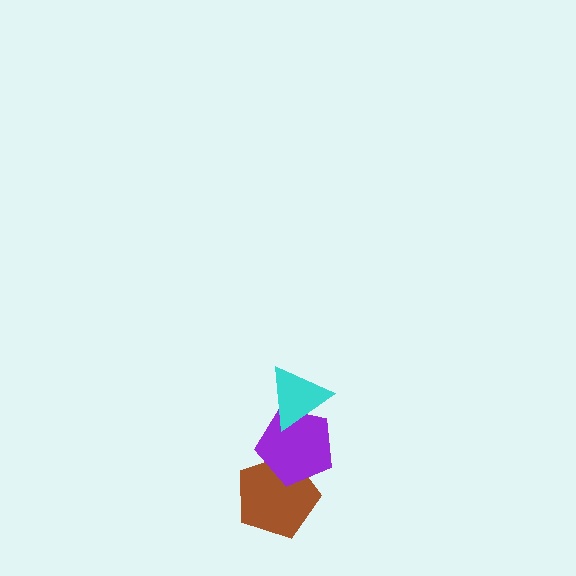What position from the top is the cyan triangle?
The cyan triangle is 1st from the top.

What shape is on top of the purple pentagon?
The cyan triangle is on top of the purple pentagon.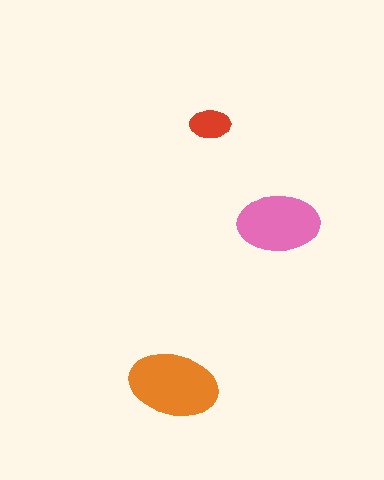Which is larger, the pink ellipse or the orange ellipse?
The orange one.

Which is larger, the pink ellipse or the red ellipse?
The pink one.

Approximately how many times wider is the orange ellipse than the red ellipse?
About 2 times wider.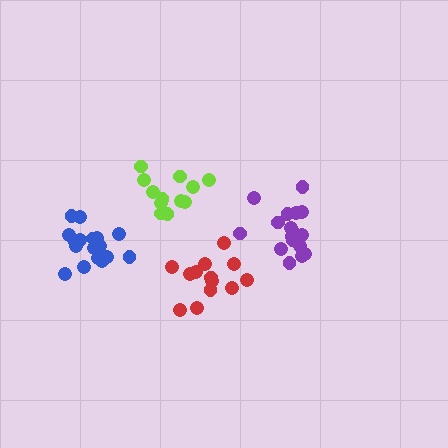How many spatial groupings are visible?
There are 4 spatial groupings.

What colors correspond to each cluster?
The clusters are colored: purple, lime, red, blue.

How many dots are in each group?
Group 1: 17 dots, Group 2: 12 dots, Group 3: 13 dots, Group 4: 17 dots (59 total).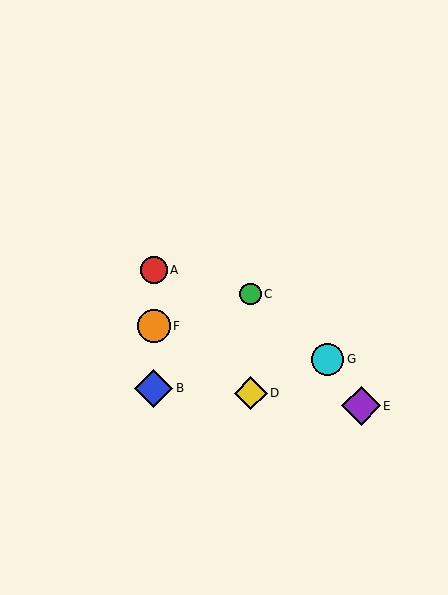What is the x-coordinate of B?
Object B is at x≈154.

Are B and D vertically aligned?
No, B is at x≈154 and D is at x≈251.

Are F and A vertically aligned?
Yes, both are at x≈154.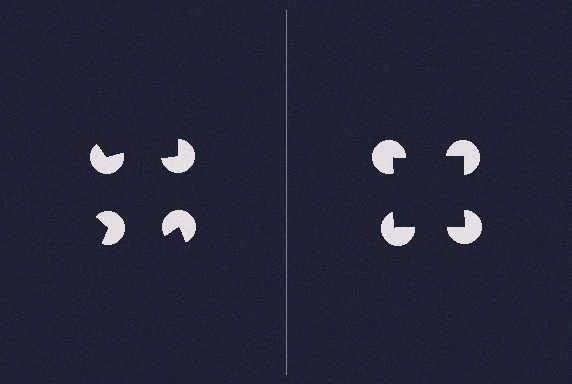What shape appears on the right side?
An illusory square.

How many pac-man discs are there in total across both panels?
8 — 4 on each side.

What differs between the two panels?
The pac-man discs are positioned identically on both sides; only the wedge orientations differ. On the right they align to a square; on the left they are misaligned.